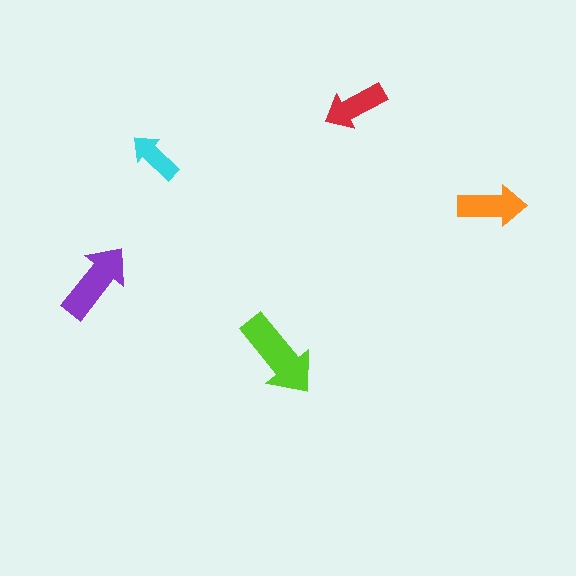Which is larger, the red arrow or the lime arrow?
The lime one.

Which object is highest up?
The red arrow is topmost.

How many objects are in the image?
There are 5 objects in the image.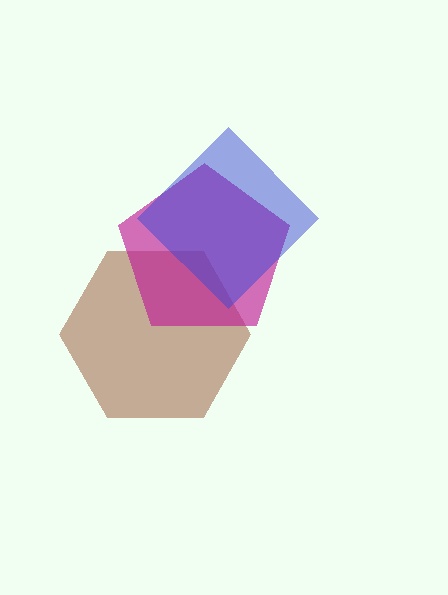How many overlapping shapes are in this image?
There are 3 overlapping shapes in the image.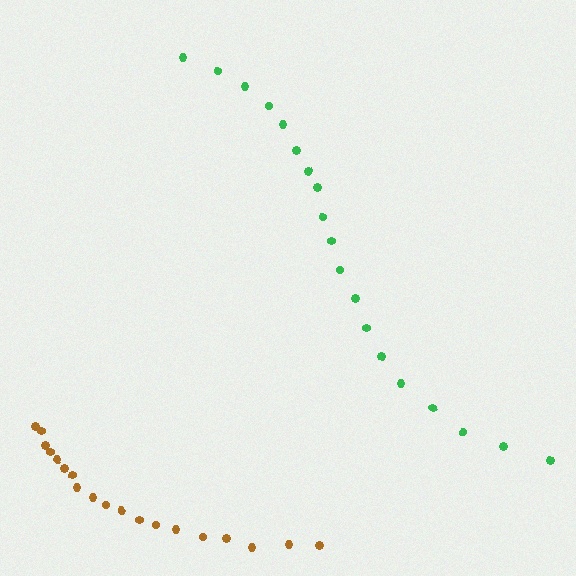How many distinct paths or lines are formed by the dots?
There are 2 distinct paths.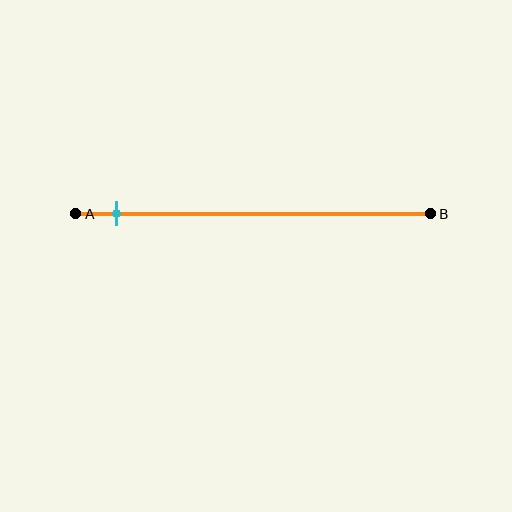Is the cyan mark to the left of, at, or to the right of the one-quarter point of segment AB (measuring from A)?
The cyan mark is to the left of the one-quarter point of segment AB.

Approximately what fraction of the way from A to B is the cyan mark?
The cyan mark is approximately 10% of the way from A to B.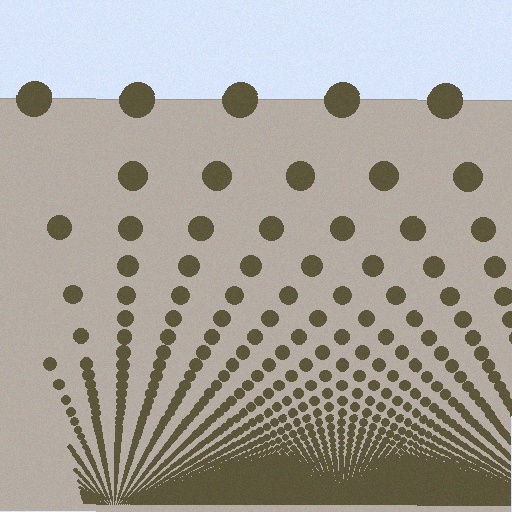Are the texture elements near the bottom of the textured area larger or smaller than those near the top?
Smaller. The gradient is inverted — elements near the bottom are smaller and denser.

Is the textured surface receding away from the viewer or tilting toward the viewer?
The surface appears to tilt toward the viewer. Texture elements get larger and sparser toward the top.